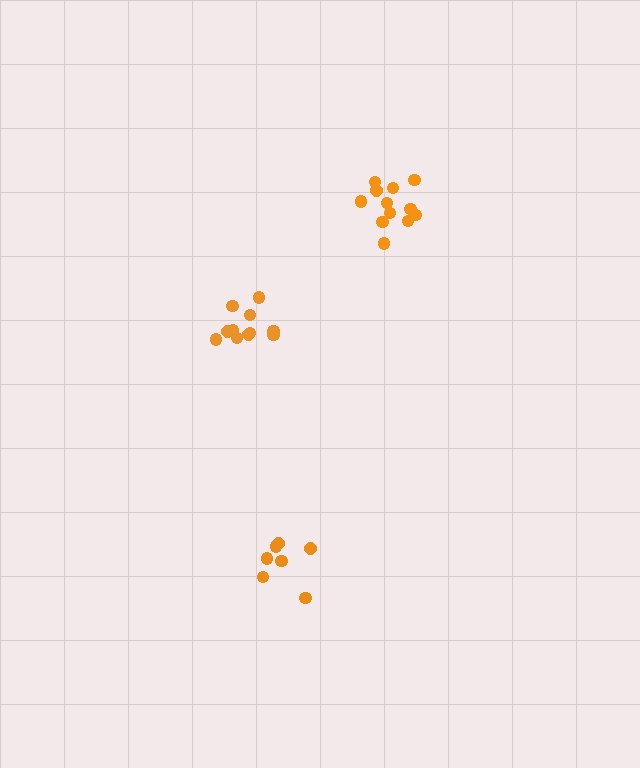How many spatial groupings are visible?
There are 3 spatial groupings.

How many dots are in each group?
Group 1: 12 dots, Group 2: 7 dots, Group 3: 11 dots (30 total).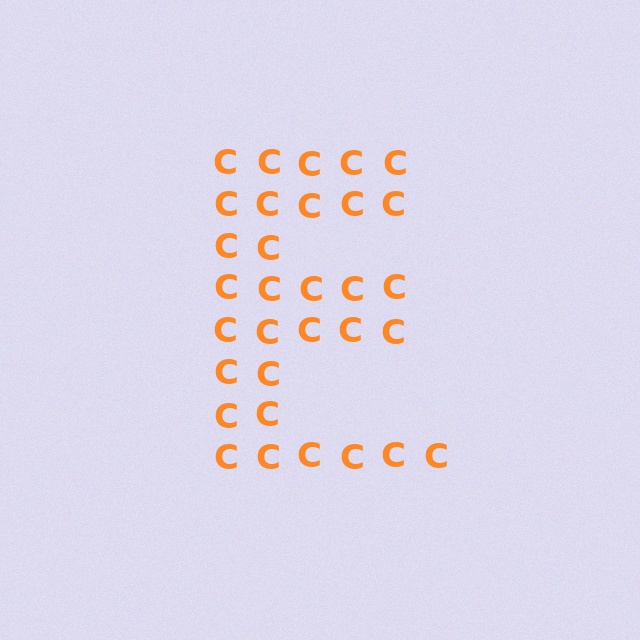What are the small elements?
The small elements are letter C's.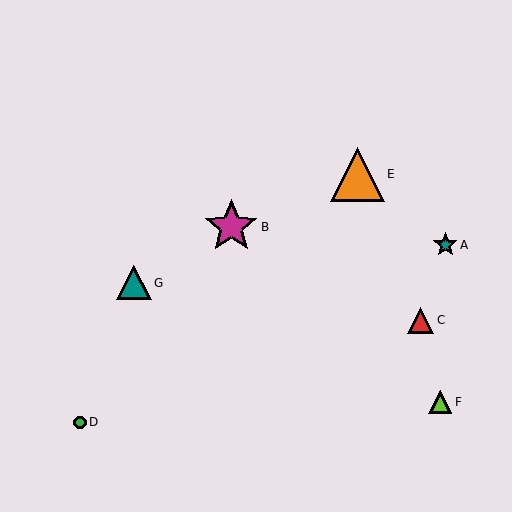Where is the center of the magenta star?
The center of the magenta star is at (231, 227).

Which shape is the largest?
The orange triangle (labeled E) is the largest.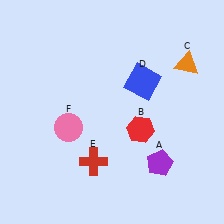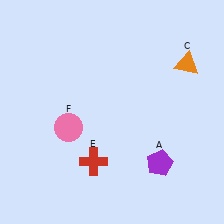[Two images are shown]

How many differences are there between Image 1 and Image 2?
There are 2 differences between the two images.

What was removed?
The blue square (D), the red hexagon (B) were removed in Image 2.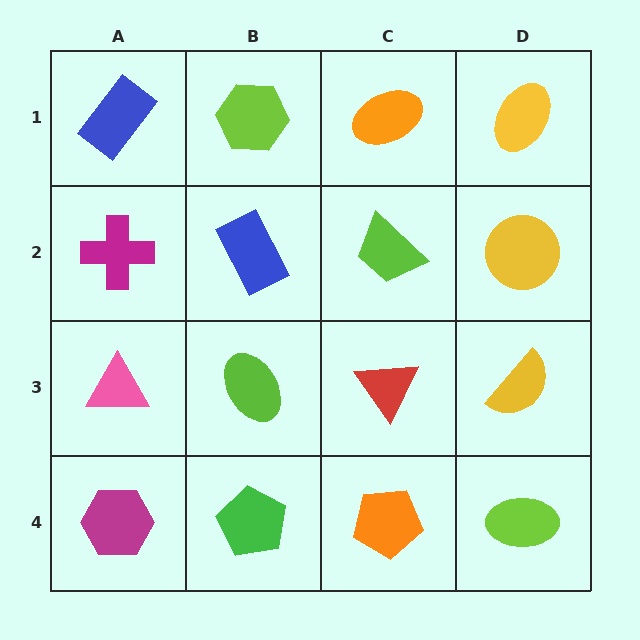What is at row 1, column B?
A lime hexagon.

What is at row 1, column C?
An orange ellipse.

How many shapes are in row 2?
4 shapes.